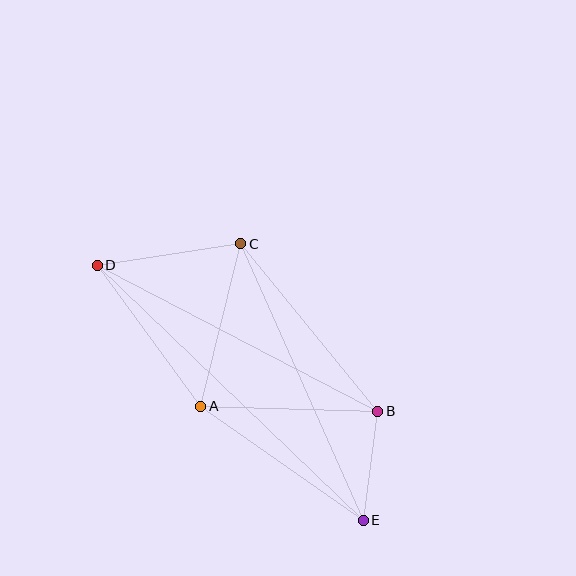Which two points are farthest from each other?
Points D and E are farthest from each other.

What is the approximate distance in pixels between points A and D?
The distance between A and D is approximately 175 pixels.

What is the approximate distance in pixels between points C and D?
The distance between C and D is approximately 145 pixels.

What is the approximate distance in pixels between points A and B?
The distance between A and B is approximately 177 pixels.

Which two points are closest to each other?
Points B and E are closest to each other.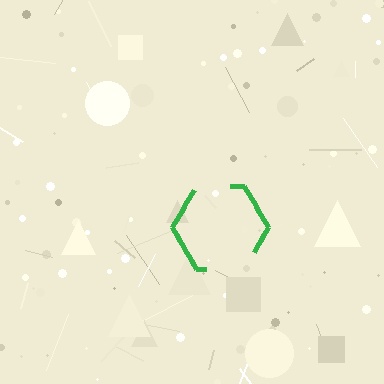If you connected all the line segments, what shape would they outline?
They would outline a hexagon.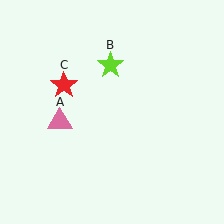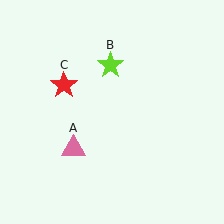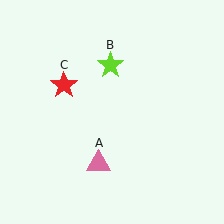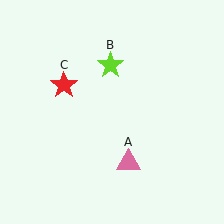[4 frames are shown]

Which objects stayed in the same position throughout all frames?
Lime star (object B) and red star (object C) remained stationary.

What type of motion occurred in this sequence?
The pink triangle (object A) rotated counterclockwise around the center of the scene.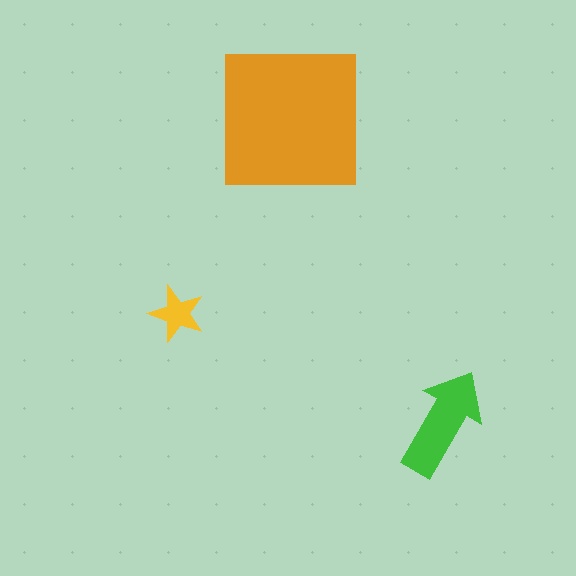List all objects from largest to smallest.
The orange square, the green arrow, the yellow star.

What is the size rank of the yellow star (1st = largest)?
3rd.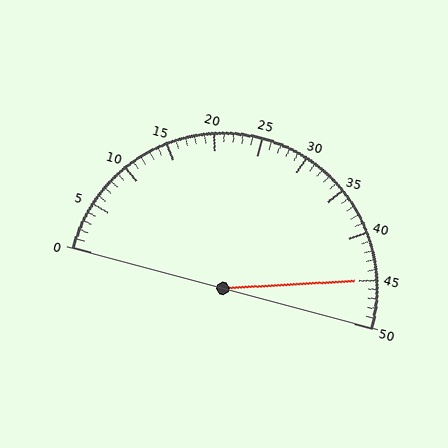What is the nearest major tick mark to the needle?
The nearest major tick mark is 45.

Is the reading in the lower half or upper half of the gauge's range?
The reading is in the upper half of the range (0 to 50).